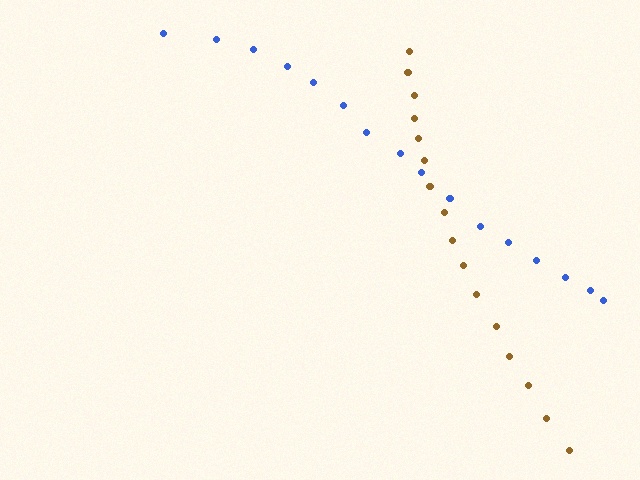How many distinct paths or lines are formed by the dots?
There are 2 distinct paths.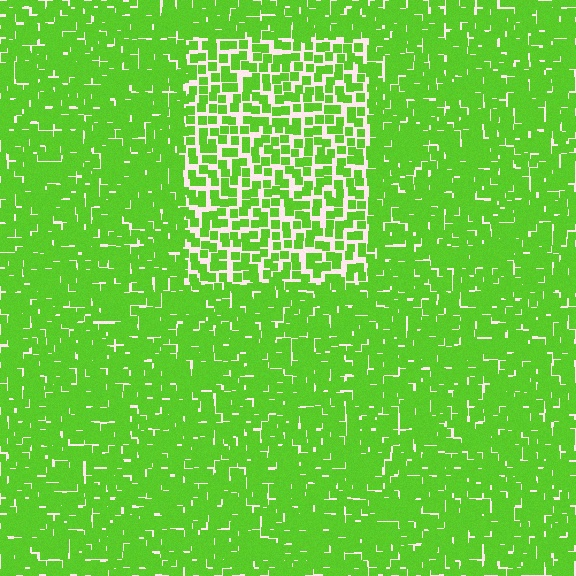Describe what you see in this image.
The image contains small lime elements arranged at two different densities. A rectangle-shaped region is visible where the elements are less densely packed than the surrounding area.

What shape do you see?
I see a rectangle.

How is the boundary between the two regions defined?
The boundary is defined by a change in element density (approximately 1.8x ratio). All elements are the same color, size, and shape.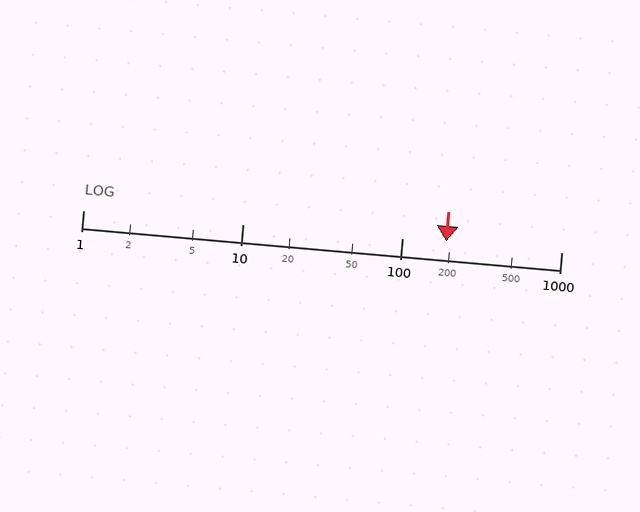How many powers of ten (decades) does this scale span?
The scale spans 3 decades, from 1 to 1000.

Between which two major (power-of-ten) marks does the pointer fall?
The pointer is between 100 and 1000.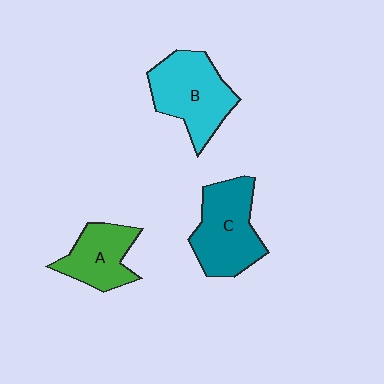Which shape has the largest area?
Shape B (cyan).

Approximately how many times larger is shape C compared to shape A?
Approximately 1.4 times.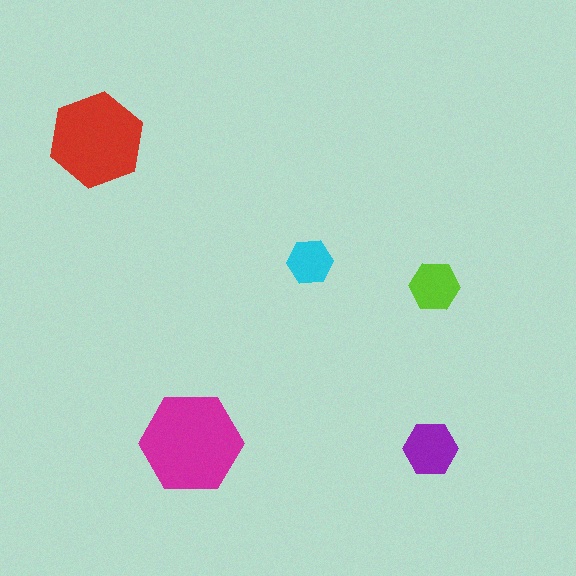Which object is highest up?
The red hexagon is topmost.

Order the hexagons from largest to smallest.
the magenta one, the red one, the purple one, the lime one, the cyan one.